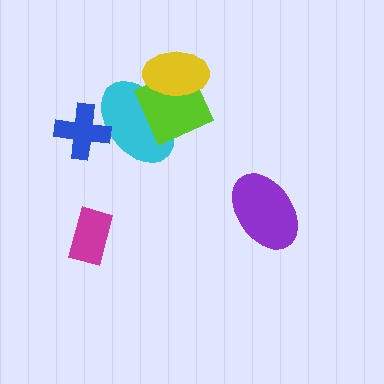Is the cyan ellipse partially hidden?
Yes, it is partially covered by another shape.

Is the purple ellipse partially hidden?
No, no other shape covers it.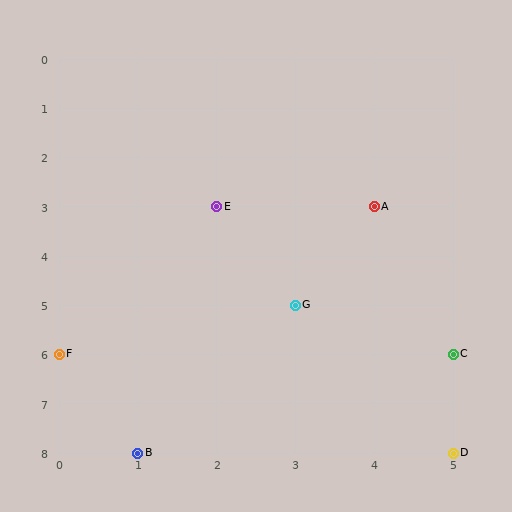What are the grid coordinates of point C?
Point C is at grid coordinates (5, 6).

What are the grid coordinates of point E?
Point E is at grid coordinates (2, 3).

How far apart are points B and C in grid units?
Points B and C are 4 columns and 2 rows apart (about 4.5 grid units diagonally).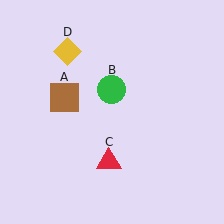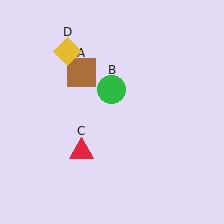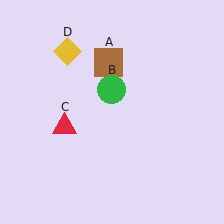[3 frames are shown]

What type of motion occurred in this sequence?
The brown square (object A), red triangle (object C) rotated clockwise around the center of the scene.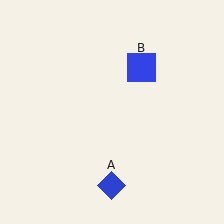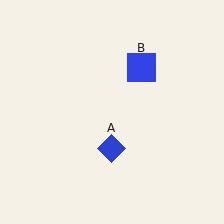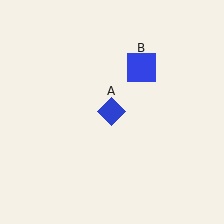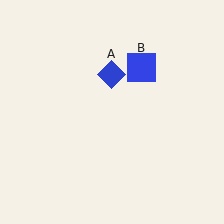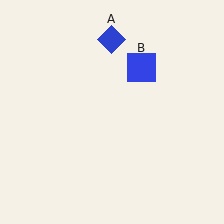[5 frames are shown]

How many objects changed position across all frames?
1 object changed position: blue diamond (object A).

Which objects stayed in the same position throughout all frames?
Blue square (object B) remained stationary.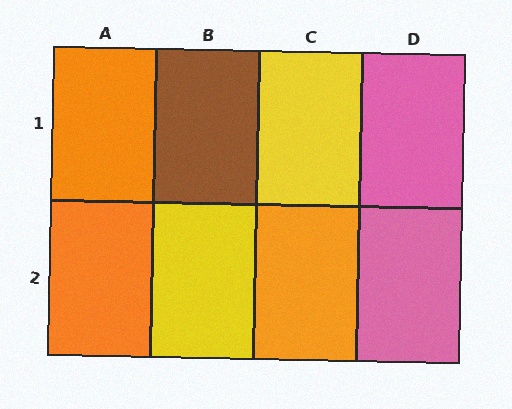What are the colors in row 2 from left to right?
Orange, yellow, orange, pink.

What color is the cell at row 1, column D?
Pink.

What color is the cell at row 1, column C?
Yellow.